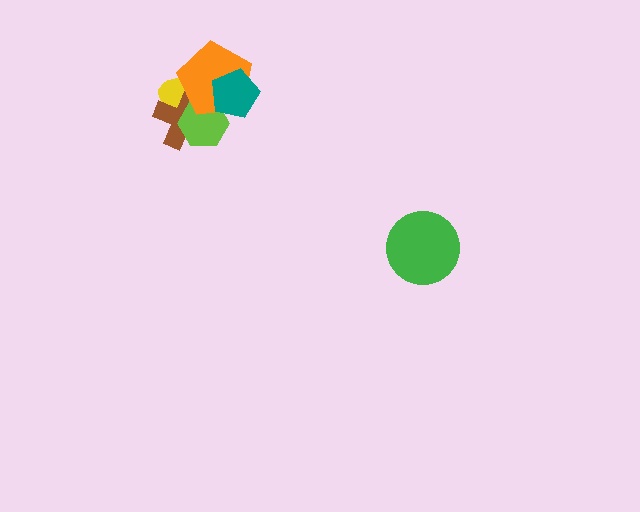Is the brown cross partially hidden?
Yes, it is partially covered by another shape.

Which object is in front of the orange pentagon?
The teal pentagon is in front of the orange pentagon.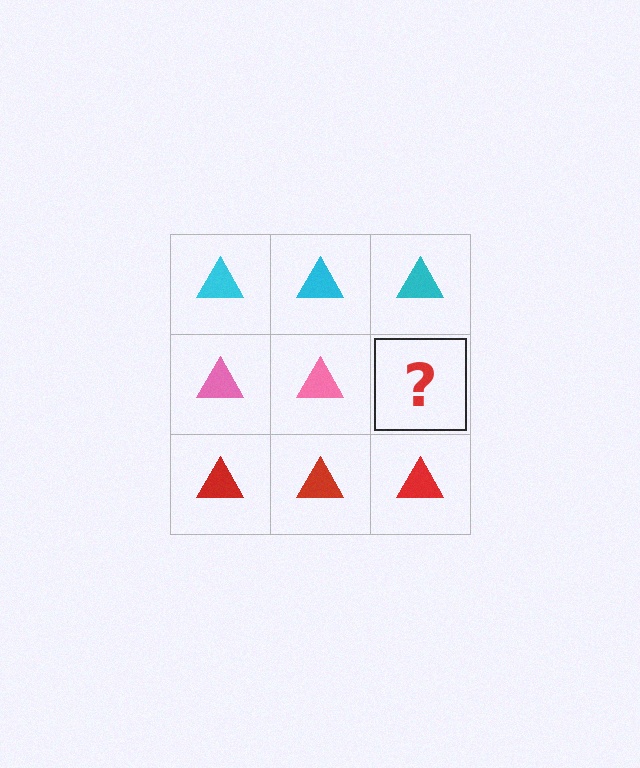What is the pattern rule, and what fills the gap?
The rule is that each row has a consistent color. The gap should be filled with a pink triangle.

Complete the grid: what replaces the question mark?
The question mark should be replaced with a pink triangle.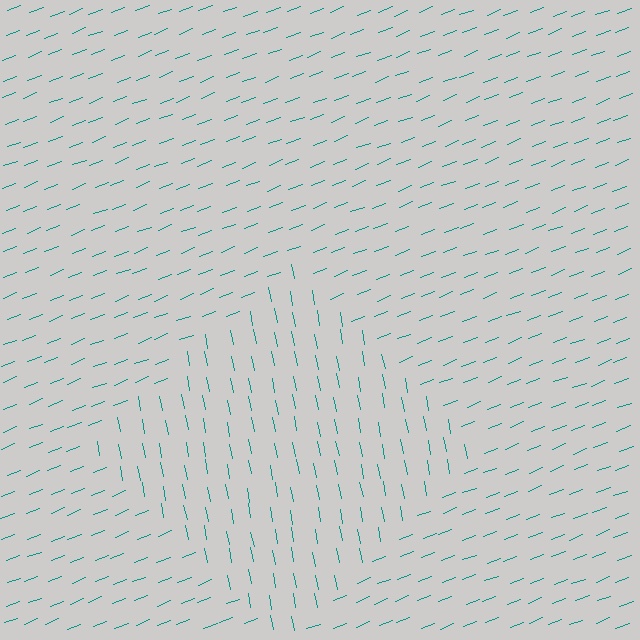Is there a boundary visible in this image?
Yes, there is a texture boundary formed by a change in line orientation.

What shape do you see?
I see a diamond.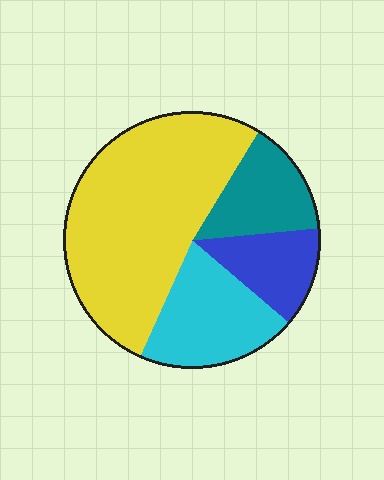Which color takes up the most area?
Yellow, at roughly 50%.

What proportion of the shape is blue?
Blue takes up less than a quarter of the shape.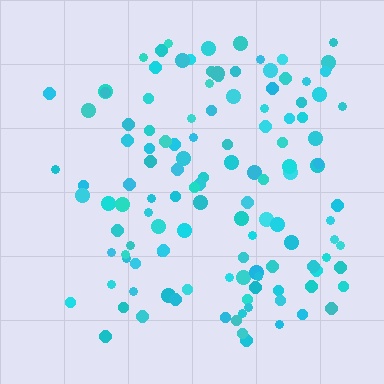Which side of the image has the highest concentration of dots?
The right.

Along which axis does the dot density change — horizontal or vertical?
Horizontal.